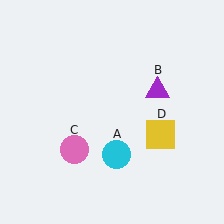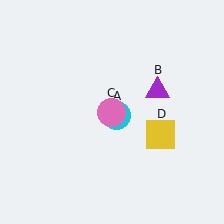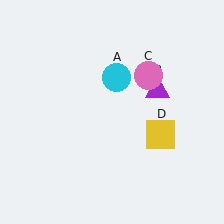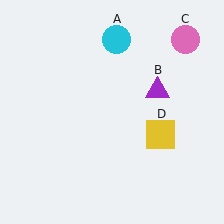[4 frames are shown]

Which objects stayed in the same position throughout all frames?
Purple triangle (object B) and yellow square (object D) remained stationary.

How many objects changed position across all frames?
2 objects changed position: cyan circle (object A), pink circle (object C).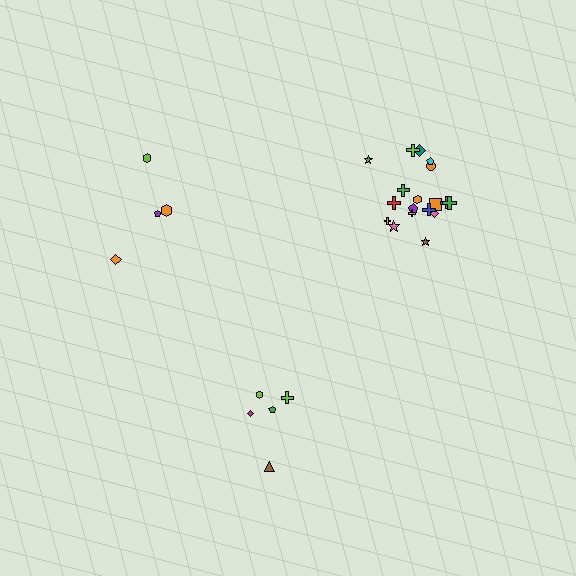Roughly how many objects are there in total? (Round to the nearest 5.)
Roughly 25 objects in total.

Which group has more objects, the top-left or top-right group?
The top-right group.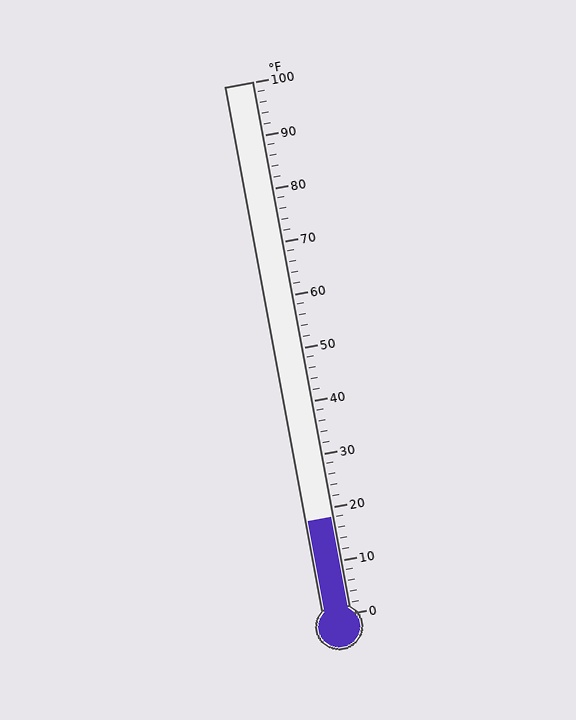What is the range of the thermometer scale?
The thermometer scale ranges from 0°F to 100°F.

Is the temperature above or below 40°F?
The temperature is below 40°F.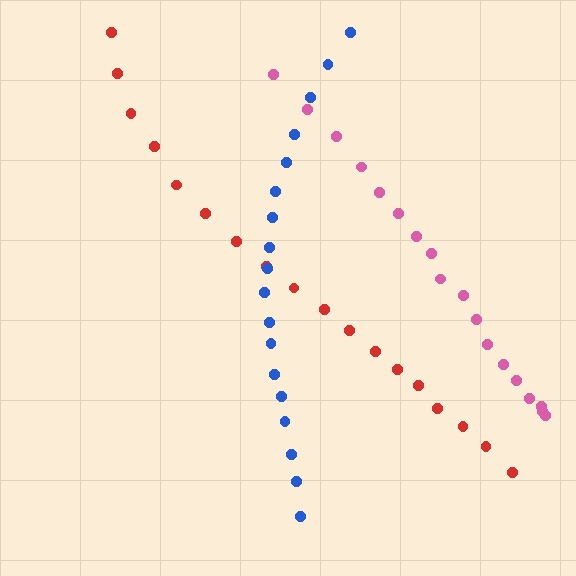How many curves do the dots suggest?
There are 3 distinct paths.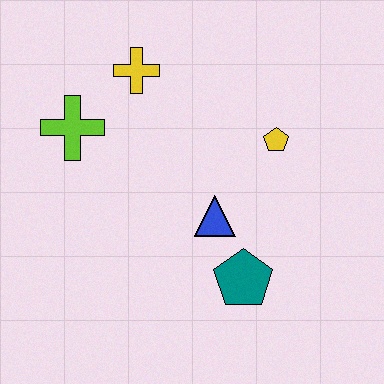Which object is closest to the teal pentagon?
The blue triangle is closest to the teal pentagon.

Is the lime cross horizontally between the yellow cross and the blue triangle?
No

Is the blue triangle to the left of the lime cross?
No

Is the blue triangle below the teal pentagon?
No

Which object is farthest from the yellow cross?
The teal pentagon is farthest from the yellow cross.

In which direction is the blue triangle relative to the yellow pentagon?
The blue triangle is below the yellow pentagon.